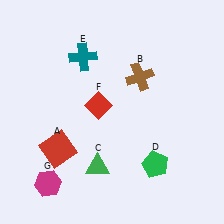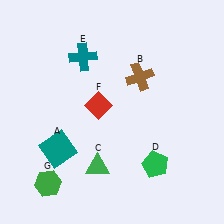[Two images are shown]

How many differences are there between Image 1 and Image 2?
There are 2 differences between the two images.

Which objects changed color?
A changed from red to teal. G changed from magenta to green.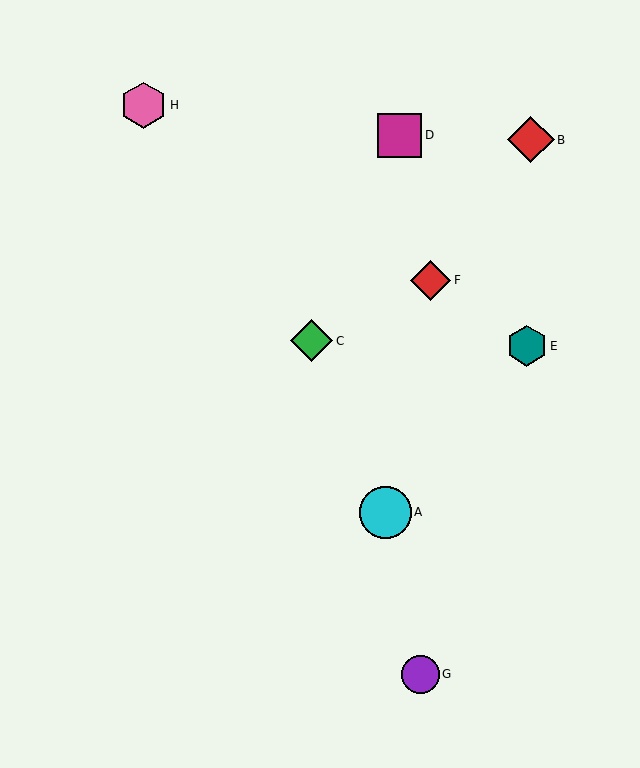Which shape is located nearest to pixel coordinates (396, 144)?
The magenta square (labeled D) at (400, 135) is nearest to that location.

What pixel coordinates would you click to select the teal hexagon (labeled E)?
Click at (527, 346) to select the teal hexagon E.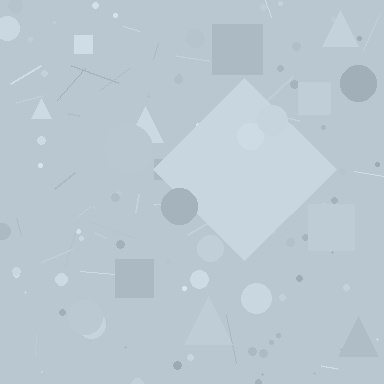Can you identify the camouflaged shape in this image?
The camouflaged shape is a diamond.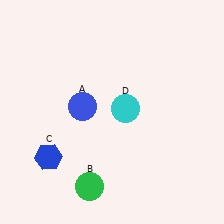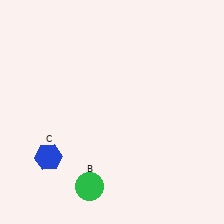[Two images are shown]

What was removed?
The blue circle (A), the cyan circle (D) were removed in Image 2.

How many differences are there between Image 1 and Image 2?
There are 2 differences between the two images.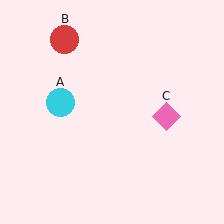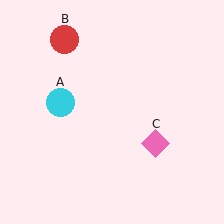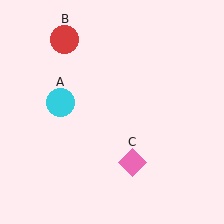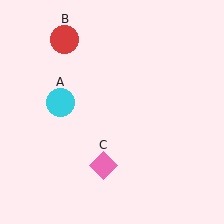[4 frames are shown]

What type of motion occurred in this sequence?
The pink diamond (object C) rotated clockwise around the center of the scene.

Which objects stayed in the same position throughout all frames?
Cyan circle (object A) and red circle (object B) remained stationary.